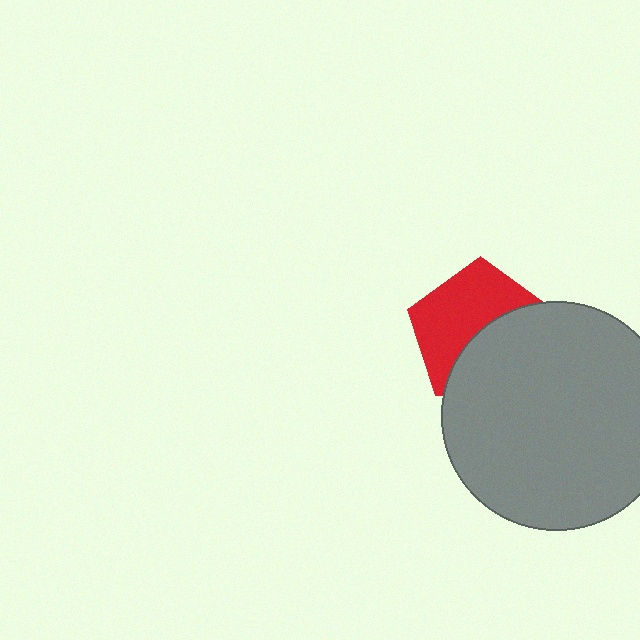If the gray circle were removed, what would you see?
You would see the complete red pentagon.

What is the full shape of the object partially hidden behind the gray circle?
The partially hidden object is a red pentagon.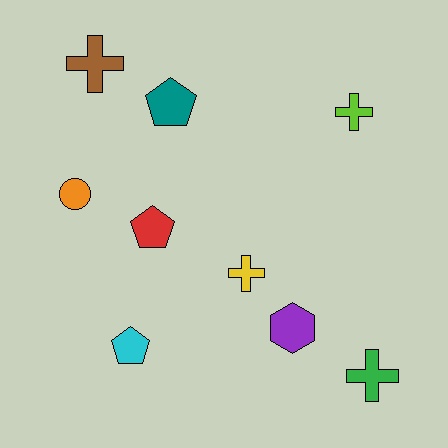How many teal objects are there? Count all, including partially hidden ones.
There is 1 teal object.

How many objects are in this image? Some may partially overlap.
There are 9 objects.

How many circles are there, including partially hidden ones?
There is 1 circle.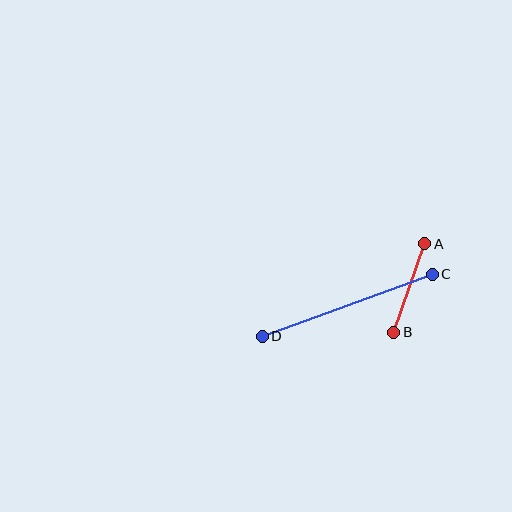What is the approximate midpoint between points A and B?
The midpoint is at approximately (409, 288) pixels.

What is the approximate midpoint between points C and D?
The midpoint is at approximately (347, 305) pixels.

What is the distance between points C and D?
The distance is approximately 181 pixels.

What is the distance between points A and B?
The distance is approximately 94 pixels.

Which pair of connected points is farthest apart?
Points C and D are farthest apart.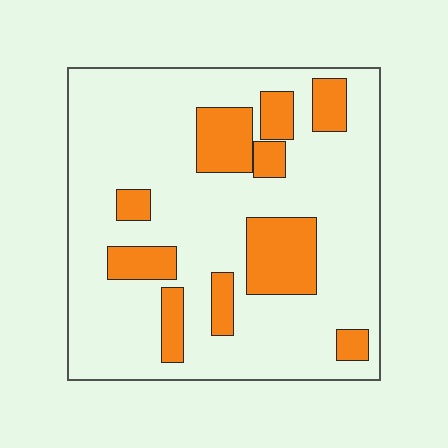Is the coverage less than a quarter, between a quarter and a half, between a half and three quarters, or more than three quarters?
Less than a quarter.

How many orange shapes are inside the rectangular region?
10.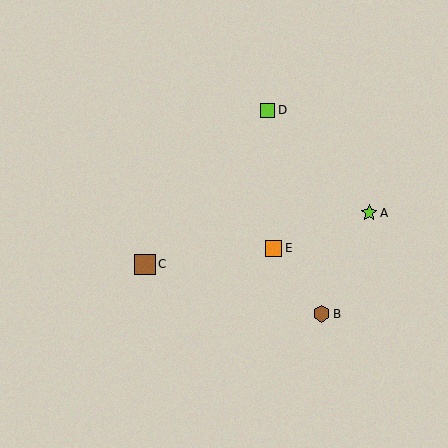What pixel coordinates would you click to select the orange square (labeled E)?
Click at (274, 248) to select the orange square E.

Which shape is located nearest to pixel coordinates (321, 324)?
The brown hexagon (labeled B) at (321, 314) is nearest to that location.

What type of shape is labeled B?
Shape B is a brown hexagon.